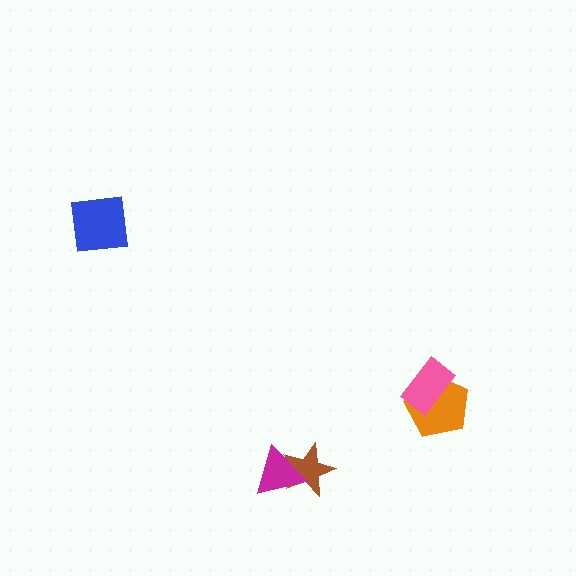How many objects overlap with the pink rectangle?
1 object overlaps with the pink rectangle.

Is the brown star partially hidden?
Yes, it is partially covered by another shape.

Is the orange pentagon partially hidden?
Yes, it is partially covered by another shape.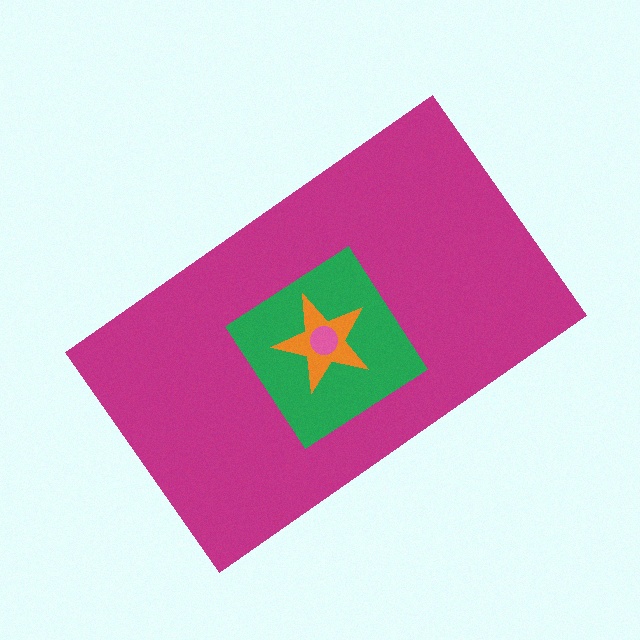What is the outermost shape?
The magenta rectangle.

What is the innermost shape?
The pink circle.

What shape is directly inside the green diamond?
The orange star.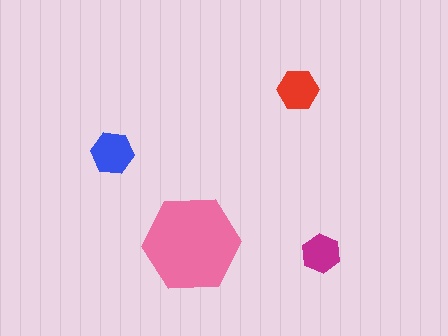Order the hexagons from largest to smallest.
the pink one, the blue one, the red one, the magenta one.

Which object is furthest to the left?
The blue hexagon is leftmost.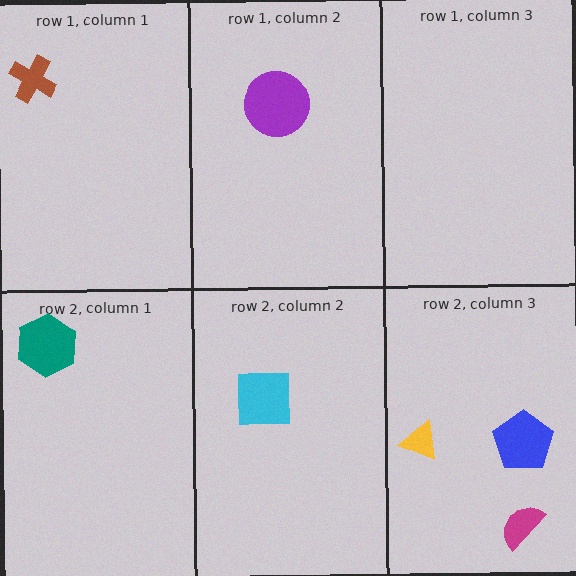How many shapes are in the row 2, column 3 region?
3.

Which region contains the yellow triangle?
The row 2, column 3 region.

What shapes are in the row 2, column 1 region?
The teal hexagon.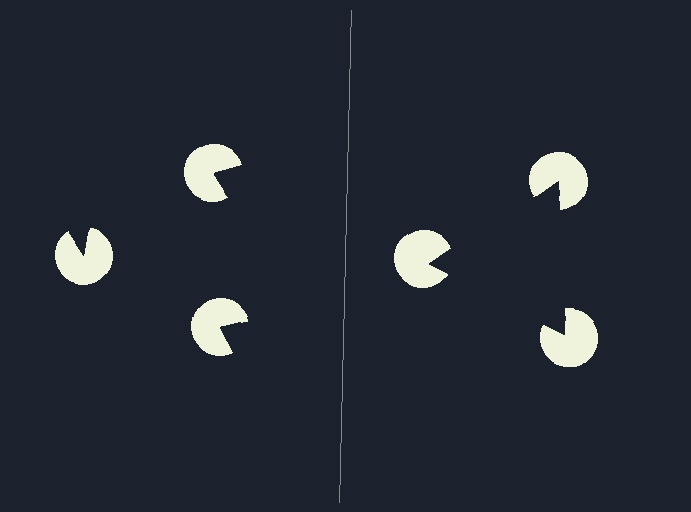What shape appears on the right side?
An illusory triangle.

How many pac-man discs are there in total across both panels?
6 — 3 on each side.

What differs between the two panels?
The pac-man discs are positioned identically on both sides; only the wedge orientations differ. On the right they align to a triangle; on the left they are misaligned.